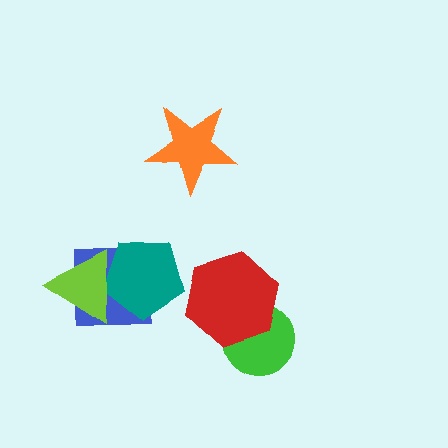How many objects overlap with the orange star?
0 objects overlap with the orange star.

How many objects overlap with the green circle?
1 object overlaps with the green circle.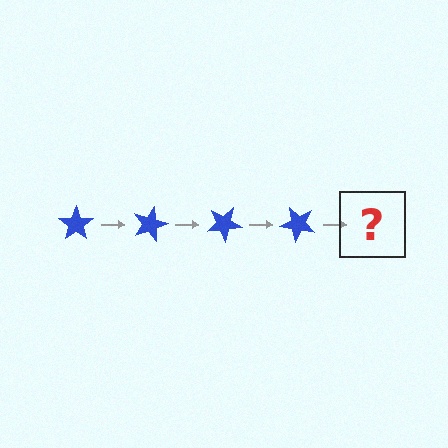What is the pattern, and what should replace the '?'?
The pattern is that the star rotates 15 degrees each step. The '?' should be a blue star rotated 60 degrees.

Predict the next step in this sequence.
The next step is a blue star rotated 60 degrees.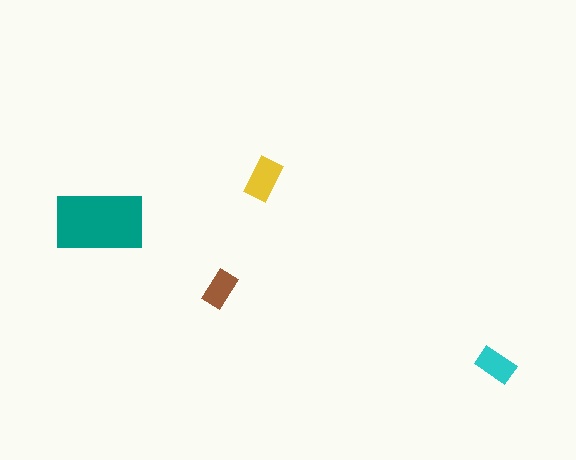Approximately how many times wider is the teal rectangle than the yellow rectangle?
About 2 times wider.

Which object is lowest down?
The cyan rectangle is bottommost.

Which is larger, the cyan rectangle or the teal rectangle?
The teal one.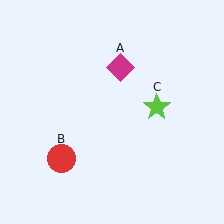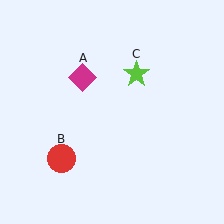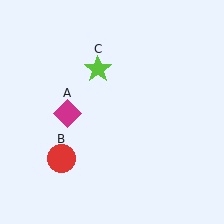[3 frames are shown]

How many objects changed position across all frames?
2 objects changed position: magenta diamond (object A), lime star (object C).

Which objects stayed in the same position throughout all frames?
Red circle (object B) remained stationary.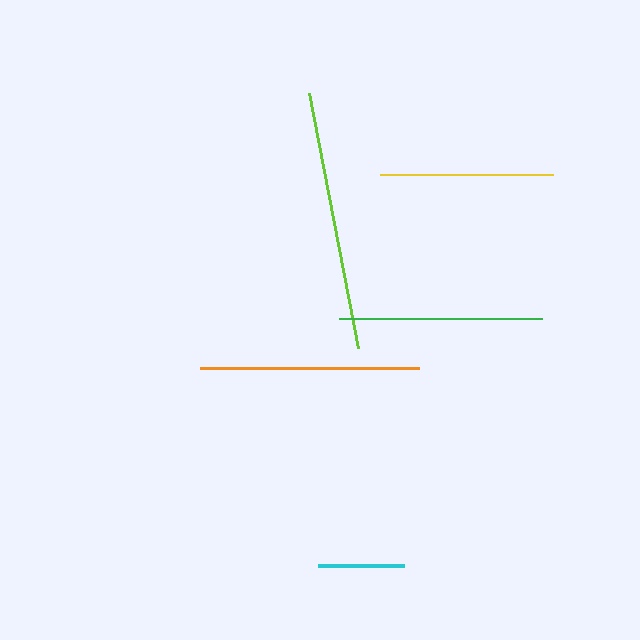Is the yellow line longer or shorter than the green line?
The green line is longer than the yellow line.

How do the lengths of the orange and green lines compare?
The orange and green lines are approximately the same length.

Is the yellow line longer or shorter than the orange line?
The orange line is longer than the yellow line.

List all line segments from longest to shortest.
From longest to shortest: lime, orange, green, yellow, cyan.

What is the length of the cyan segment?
The cyan segment is approximately 87 pixels long.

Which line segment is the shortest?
The cyan line is the shortest at approximately 87 pixels.